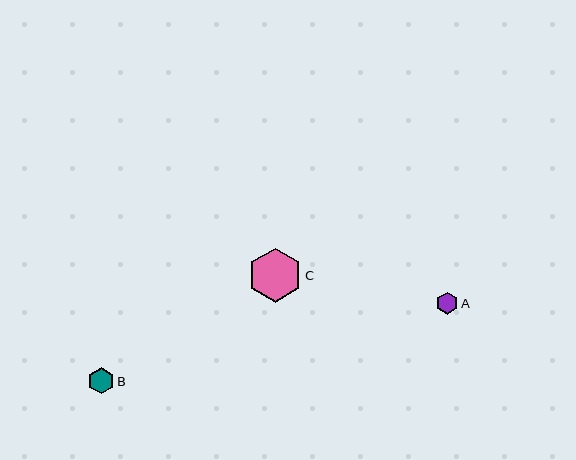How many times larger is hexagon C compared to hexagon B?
Hexagon C is approximately 2.0 times the size of hexagon B.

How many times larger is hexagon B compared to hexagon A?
Hexagon B is approximately 1.2 times the size of hexagon A.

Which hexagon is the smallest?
Hexagon A is the smallest with a size of approximately 22 pixels.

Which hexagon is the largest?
Hexagon C is the largest with a size of approximately 54 pixels.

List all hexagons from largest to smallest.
From largest to smallest: C, B, A.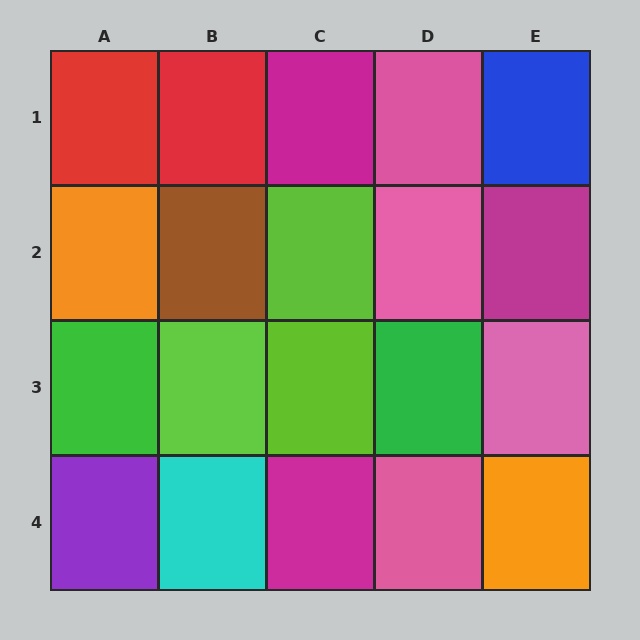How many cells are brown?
1 cell is brown.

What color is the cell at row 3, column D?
Green.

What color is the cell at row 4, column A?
Purple.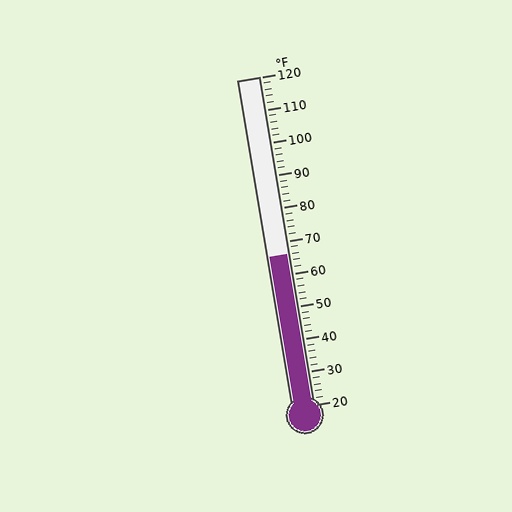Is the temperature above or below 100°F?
The temperature is below 100°F.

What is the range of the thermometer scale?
The thermometer scale ranges from 20°F to 120°F.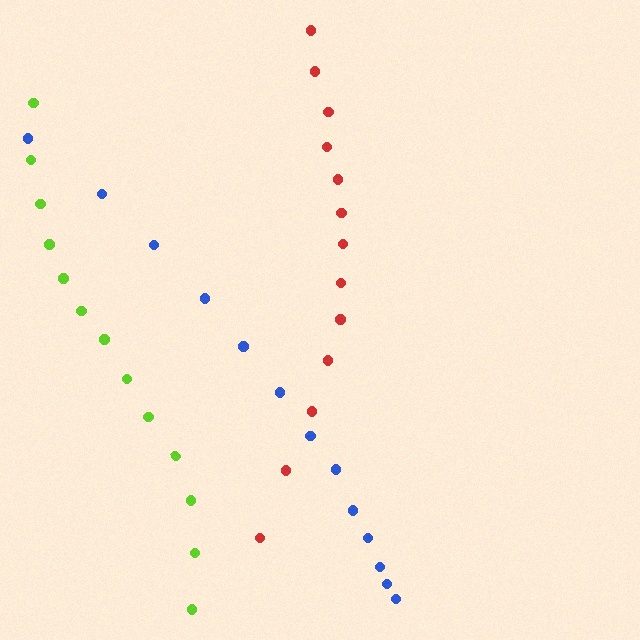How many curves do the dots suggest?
There are 3 distinct paths.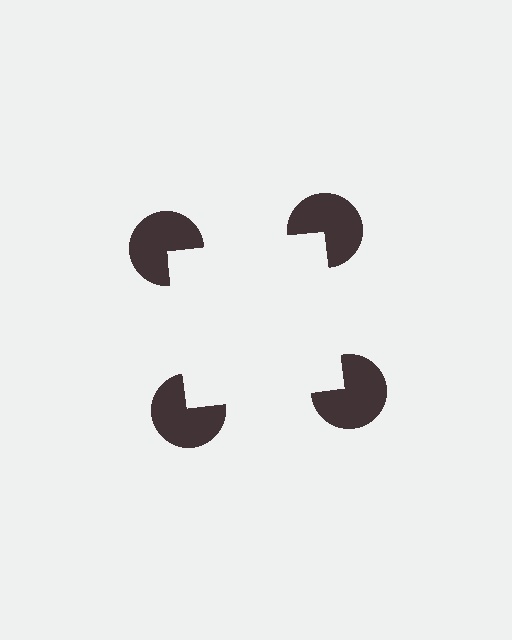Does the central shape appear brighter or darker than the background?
It typically appears slightly brighter than the background, even though no actual brightness change is drawn.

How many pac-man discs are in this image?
There are 4 — one at each vertex of the illusory square.